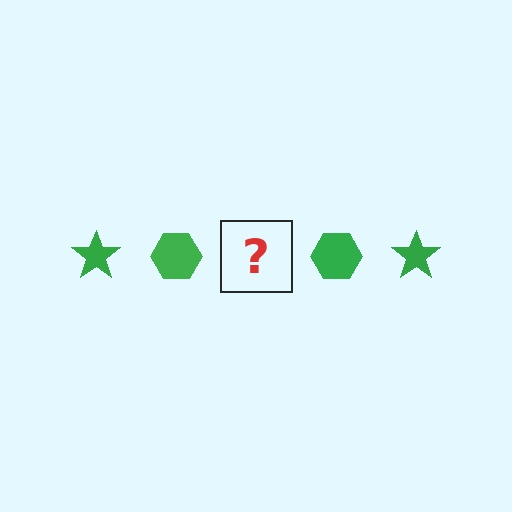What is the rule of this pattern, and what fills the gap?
The rule is that the pattern cycles through star, hexagon shapes in green. The gap should be filled with a green star.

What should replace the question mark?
The question mark should be replaced with a green star.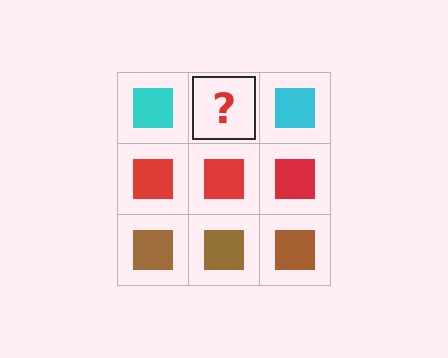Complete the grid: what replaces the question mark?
The question mark should be replaced with a cyan square.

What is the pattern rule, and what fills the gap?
The rule is that each row has a consistent color. The gap should be filled with a cyan square.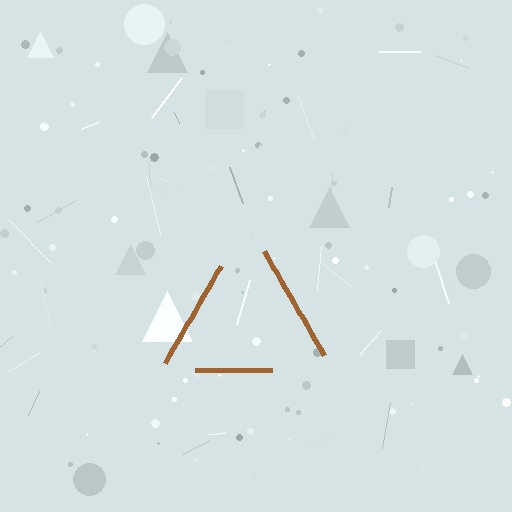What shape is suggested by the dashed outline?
The dashed outline suggests a triangle.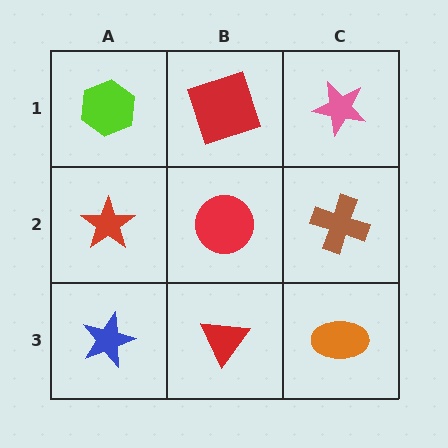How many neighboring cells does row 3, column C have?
2.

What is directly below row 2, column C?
An orange ellipse.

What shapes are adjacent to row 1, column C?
A brown cross (row 2, column C), a red square (row 1, column B).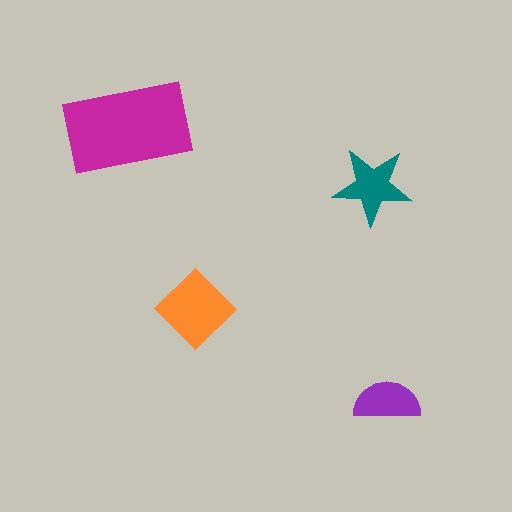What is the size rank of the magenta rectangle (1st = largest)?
1st.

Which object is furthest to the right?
The purple semicircle is rightmost.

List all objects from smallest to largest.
The purple semicircle, the teal star, the orange diamond, the magenta rectangle.